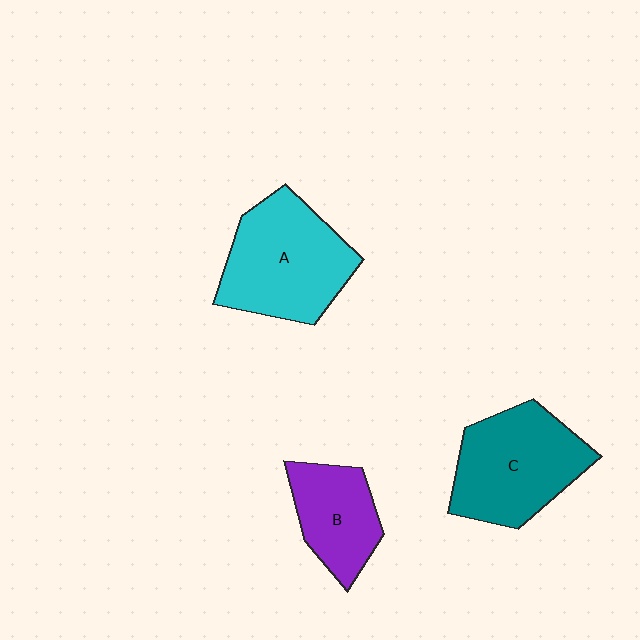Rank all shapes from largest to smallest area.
From largest to smallest: A (cyan), C (teal), B (purple).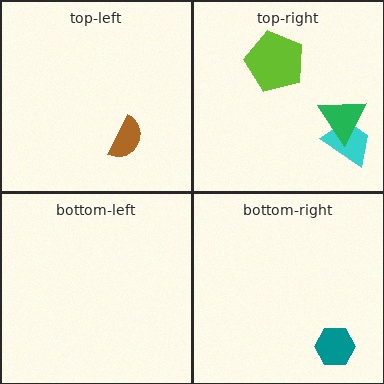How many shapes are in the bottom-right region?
1.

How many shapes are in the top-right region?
3.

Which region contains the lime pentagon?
The top-right region.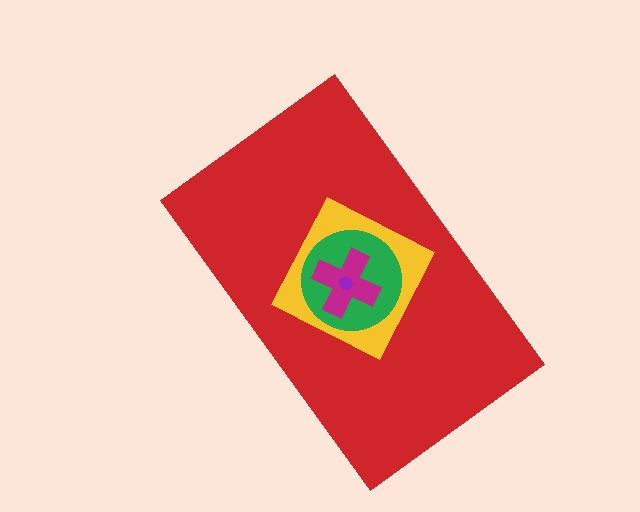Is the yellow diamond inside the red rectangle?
Yes.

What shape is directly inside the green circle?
The magenta cross.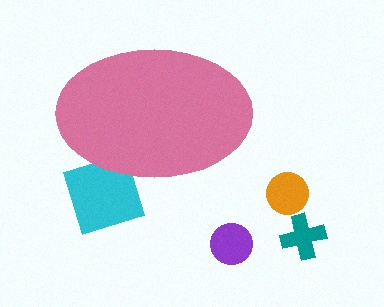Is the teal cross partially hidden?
No, the teal cross is fully visible.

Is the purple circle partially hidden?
No, the purple circle is fully visible.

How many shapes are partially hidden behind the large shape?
1 shape is partially hidden.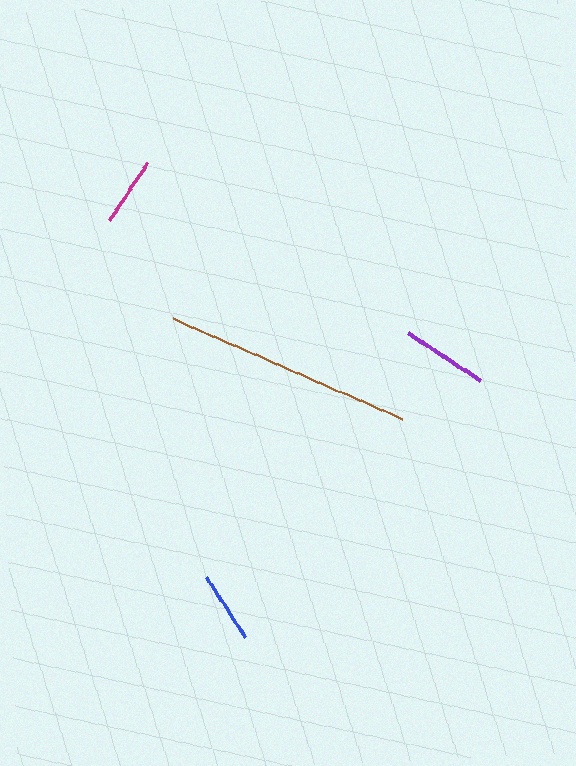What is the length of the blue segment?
The blue segment is approximately 72 pixels long.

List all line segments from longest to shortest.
From longest to shortest: brown, purple, blue, magenta.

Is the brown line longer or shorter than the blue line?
The brown line is longer than the blue line.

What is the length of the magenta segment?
The magenta segment is approximately 69 pixels long.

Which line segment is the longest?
The brown line is the longest at approximately 250 pixels.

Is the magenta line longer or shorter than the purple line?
The purple line is longer than the magenta line.